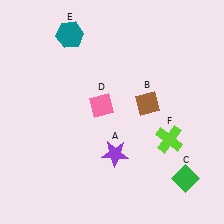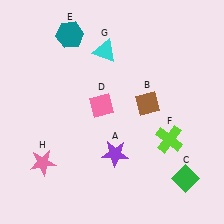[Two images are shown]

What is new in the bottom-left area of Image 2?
A pink star (H) was added in the bottom-left area of Image 2.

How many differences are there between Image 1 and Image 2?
There are 2 differences between the two images.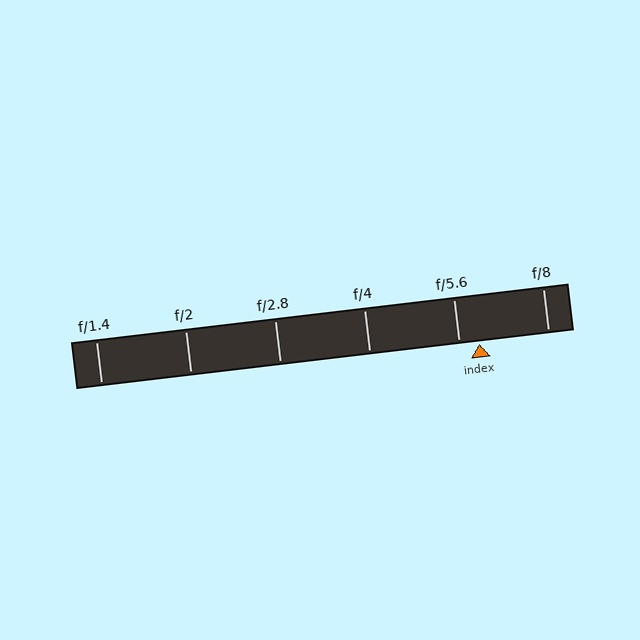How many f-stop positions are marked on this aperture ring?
There are 6 f-stop positions marked.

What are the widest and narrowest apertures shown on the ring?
The widest aperture shown is f/1.4 and the narrowest is f/8.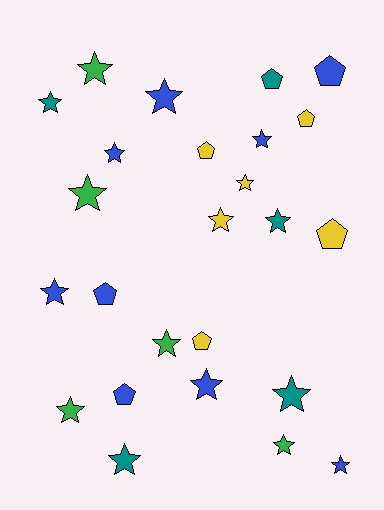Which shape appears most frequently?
Star, with 17 objects.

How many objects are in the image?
There are 25 objects.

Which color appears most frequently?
Blue, with 9 objects.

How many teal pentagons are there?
There is 1 teal pentagon.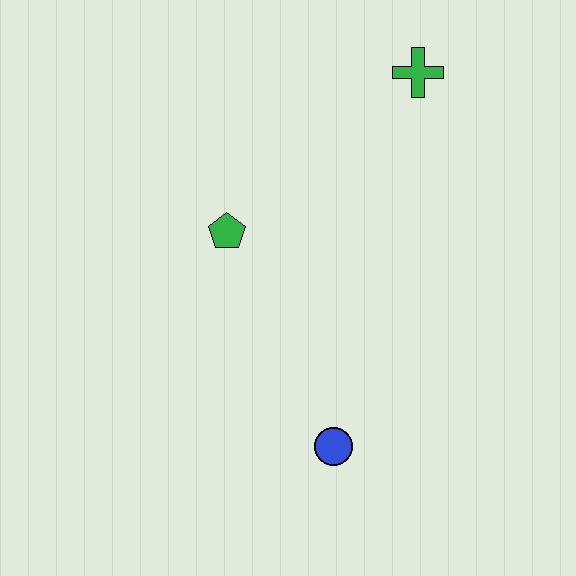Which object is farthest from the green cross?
The blue circle is farthest from the green cross.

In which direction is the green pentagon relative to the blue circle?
The green pentagon is above the blue circle.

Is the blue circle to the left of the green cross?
Yes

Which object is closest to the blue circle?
The green pentagon is closest to the blue circle.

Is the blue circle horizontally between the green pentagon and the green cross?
Yes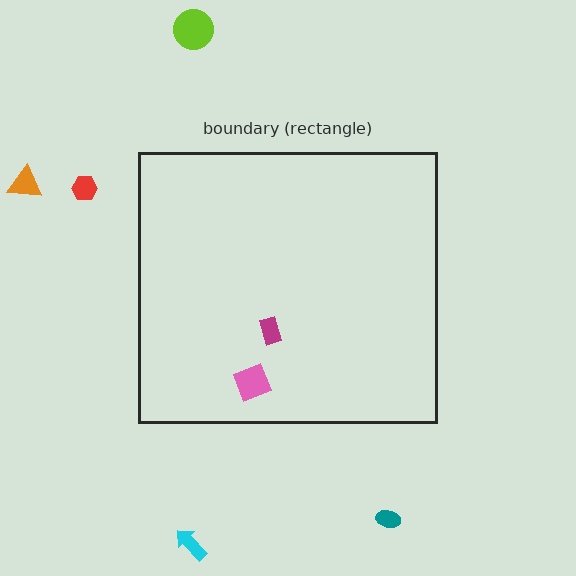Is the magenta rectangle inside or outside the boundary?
Inside.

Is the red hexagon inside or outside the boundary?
Outside.